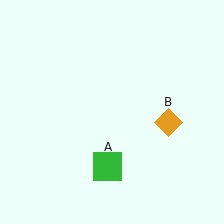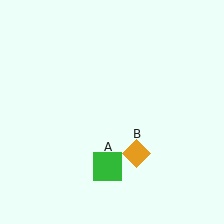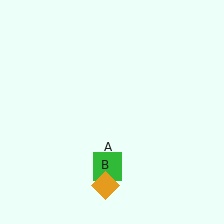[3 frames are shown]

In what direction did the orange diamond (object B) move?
The orange diamond (object B) moved down and to the left.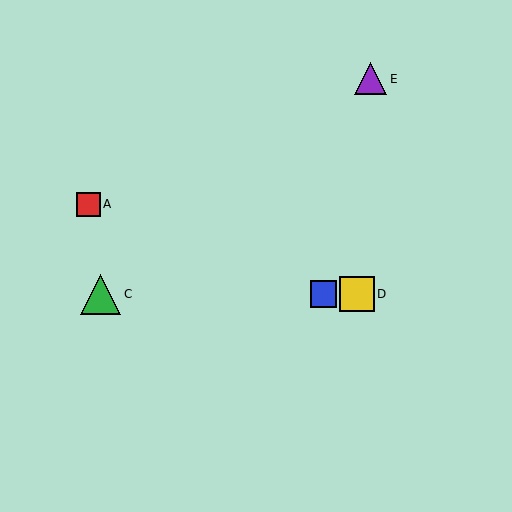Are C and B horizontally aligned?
Yes, both are at y≈294.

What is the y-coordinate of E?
Object E is at y≈79.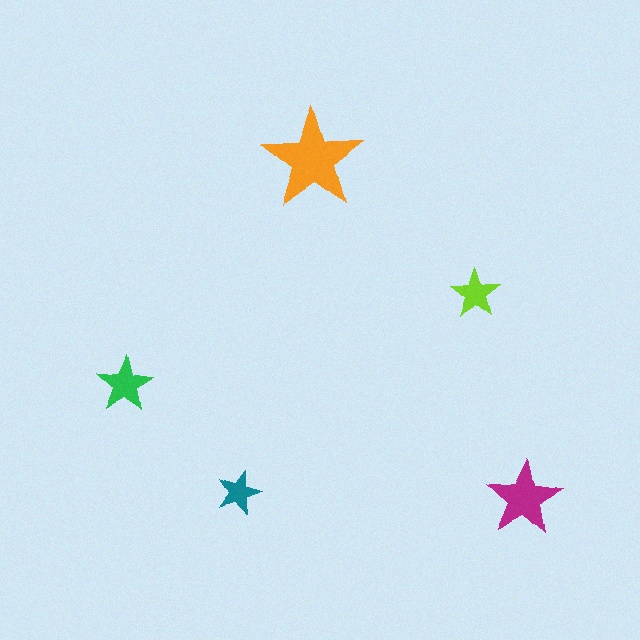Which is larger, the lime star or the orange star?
The orange one.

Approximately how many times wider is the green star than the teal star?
About 1.5 times wider.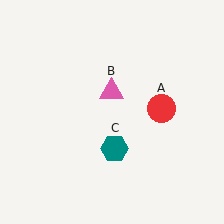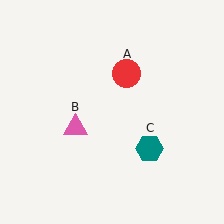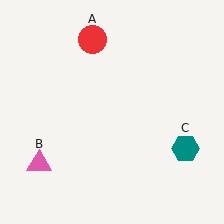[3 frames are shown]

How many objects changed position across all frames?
3 objects changed position: red circle (object A), pink triangle (object B), teal hexagon (object C).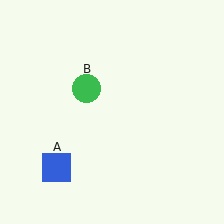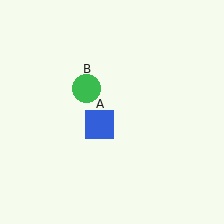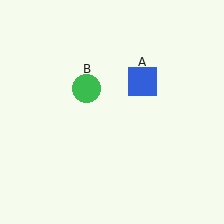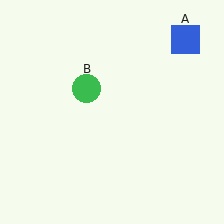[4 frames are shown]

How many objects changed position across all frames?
1 object changed position: blue square (object A).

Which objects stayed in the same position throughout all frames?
Green circle (object B) remained stationary.